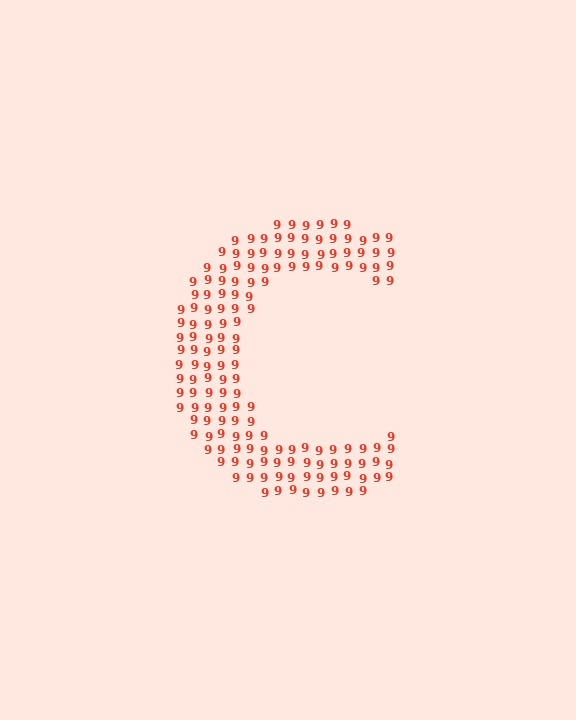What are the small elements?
The small elements are digit 9's.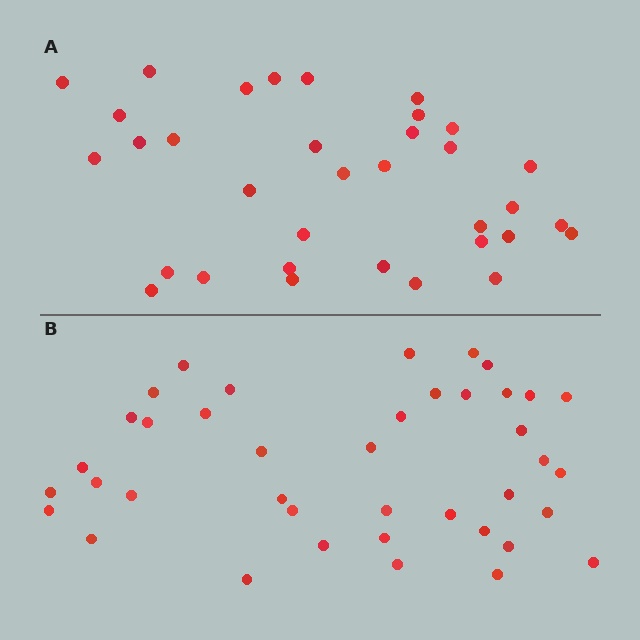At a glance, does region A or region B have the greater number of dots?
Region B (the bottom region) has more dots.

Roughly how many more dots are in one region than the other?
Region B has about 6 more dots than region A.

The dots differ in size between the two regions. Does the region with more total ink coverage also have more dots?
No. Region A has more total ink coverage because its dots are larger, but region B actually contains more individual dots. Total area can be misleading — the number of items is what matters here.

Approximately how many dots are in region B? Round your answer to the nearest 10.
About 40 dots.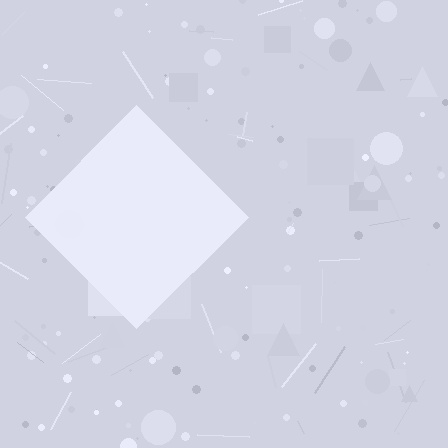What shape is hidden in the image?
A diamond is hidden in the image.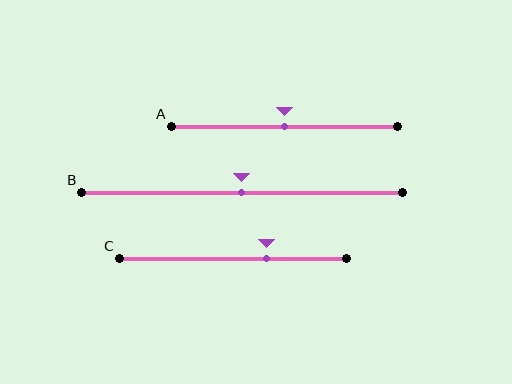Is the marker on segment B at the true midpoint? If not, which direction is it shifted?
Yes, the marker on segment B is at the true midpoint.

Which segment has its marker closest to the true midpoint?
Segment A has its marker closest to the true midpoint.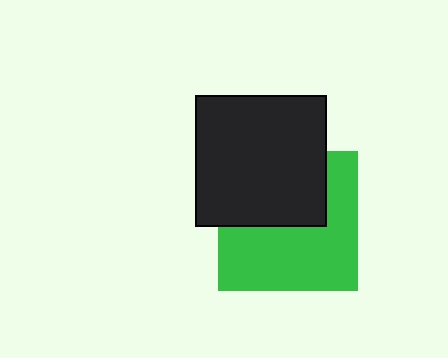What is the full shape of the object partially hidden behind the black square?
The partially hidden object is a green square.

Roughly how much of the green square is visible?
About half of it is visible (roughly 57%).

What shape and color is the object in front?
The object in front is a black square.